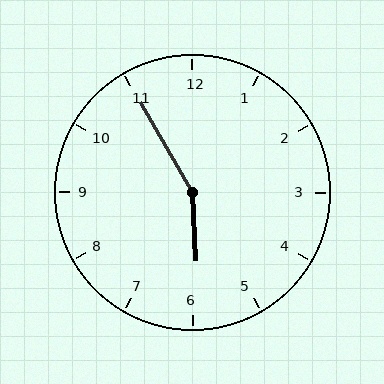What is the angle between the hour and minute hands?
Approximately 152 degrees.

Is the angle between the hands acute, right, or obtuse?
It is obtuse.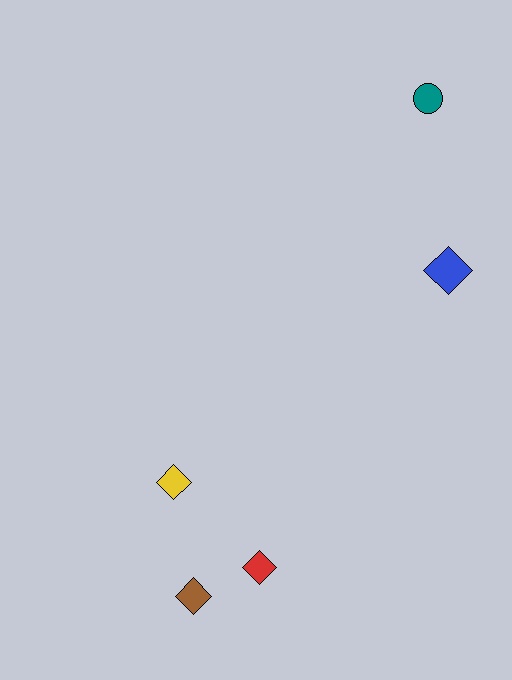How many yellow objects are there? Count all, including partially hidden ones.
There is 1 yellow object.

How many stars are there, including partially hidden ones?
There are no stars.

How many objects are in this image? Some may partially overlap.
There are 5 objects.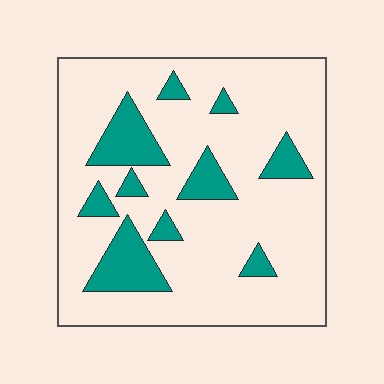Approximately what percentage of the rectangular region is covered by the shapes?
Approximately 20%.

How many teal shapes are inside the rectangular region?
10.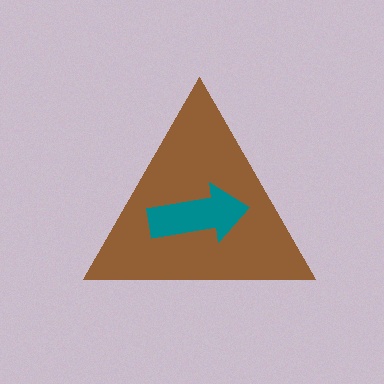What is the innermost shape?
The teal arrow.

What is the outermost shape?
The brown triangle.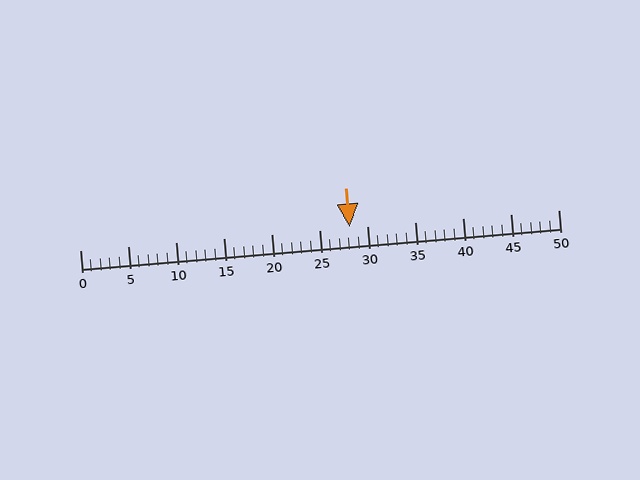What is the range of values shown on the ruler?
The ruler shows values from 0 to 50.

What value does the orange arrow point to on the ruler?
The orange arrow points to approximately 28.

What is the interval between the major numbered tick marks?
The major tick marks are spaced 5 units apart.